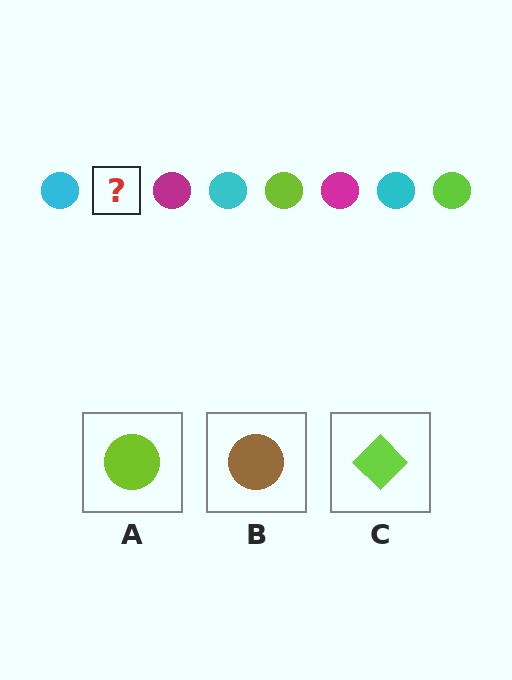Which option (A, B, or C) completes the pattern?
A.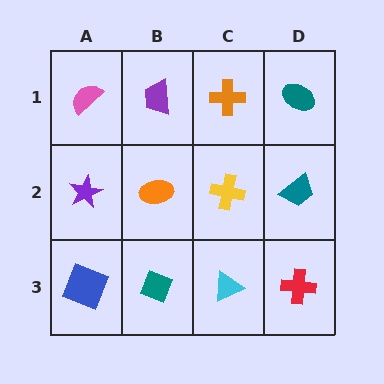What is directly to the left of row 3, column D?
A cyan triangle.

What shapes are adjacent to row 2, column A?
A pink semicircle (row 1, column A), a blue square (row 3, column A), an orange ellipse (row 2, column B).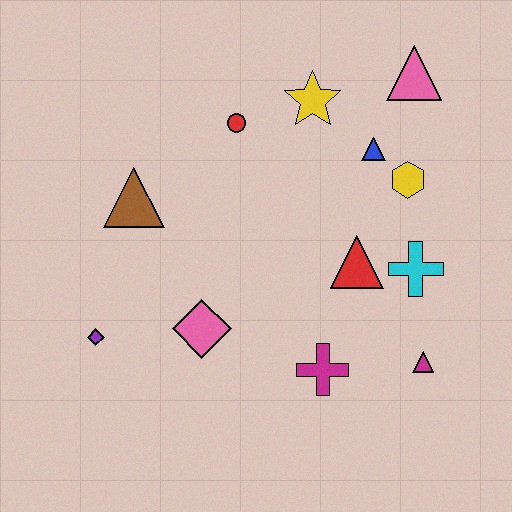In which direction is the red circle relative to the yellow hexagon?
The red circle is to the left of the yellow hexagon.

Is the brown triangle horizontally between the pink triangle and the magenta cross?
No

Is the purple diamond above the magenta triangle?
Yes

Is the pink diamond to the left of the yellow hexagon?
Yes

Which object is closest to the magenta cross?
The magenta triangle is closest to the magenta cross.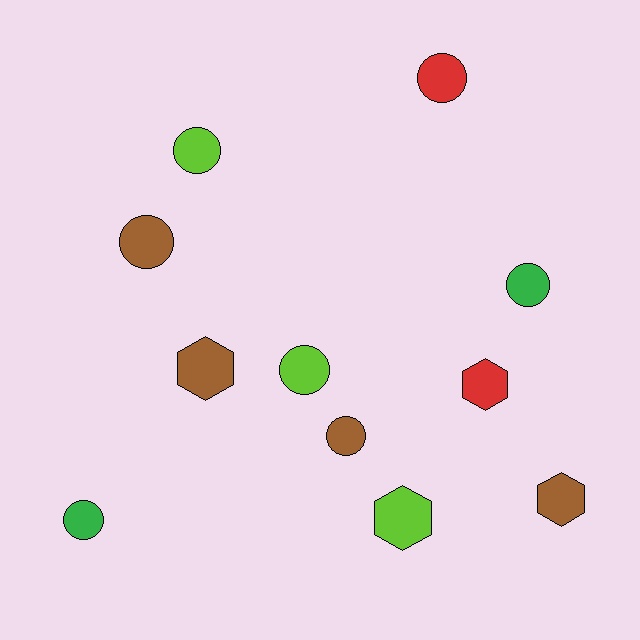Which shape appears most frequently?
Circle, with 7 objects.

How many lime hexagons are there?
There is 1 lime hexagon.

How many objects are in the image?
There are 11 objects.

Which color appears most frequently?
Brown, with 4 objects.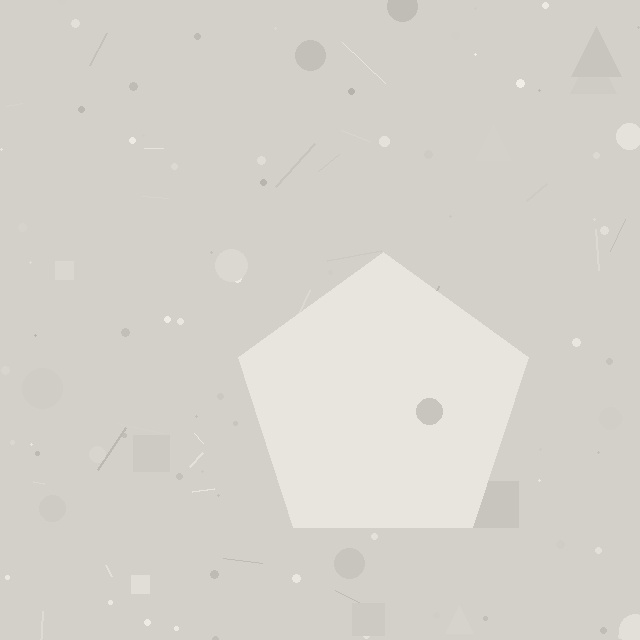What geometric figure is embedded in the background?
A pentagon is embedded in the background.